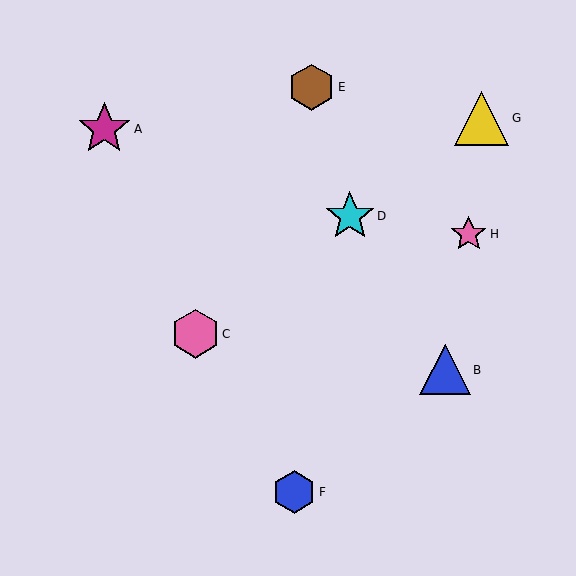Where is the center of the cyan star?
The center of the cyan star is at (350, 216).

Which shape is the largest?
The yellow triangle (labeled G) is the largest.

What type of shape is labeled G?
Shape G is a yellow triangle.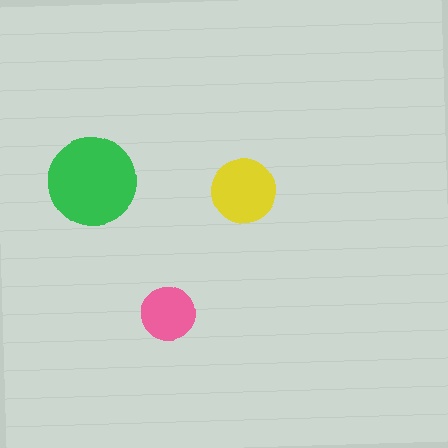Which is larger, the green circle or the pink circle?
The green one.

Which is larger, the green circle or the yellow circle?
The green one.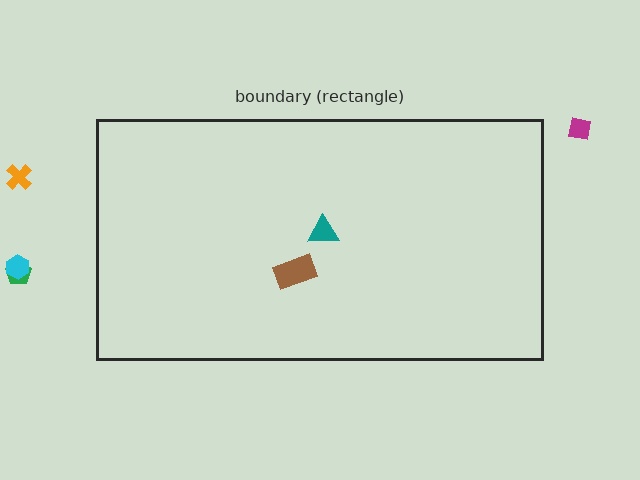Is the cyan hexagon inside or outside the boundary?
Outside.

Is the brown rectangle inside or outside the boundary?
Inside.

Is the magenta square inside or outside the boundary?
Outside.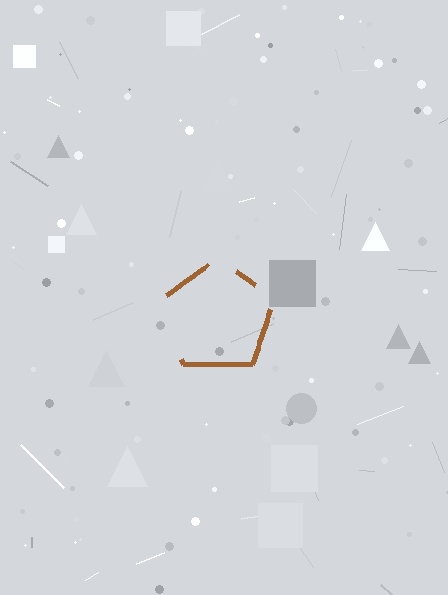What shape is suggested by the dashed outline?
The dashed outline suggests a pentagon.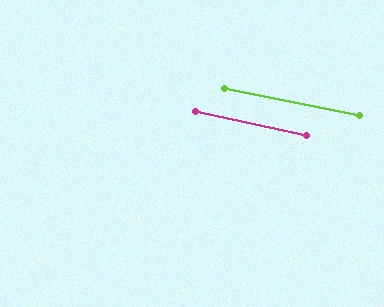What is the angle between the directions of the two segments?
Approximately 1 degree.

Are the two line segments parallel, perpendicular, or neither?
Parallel — their directions differ by only 1.0°.